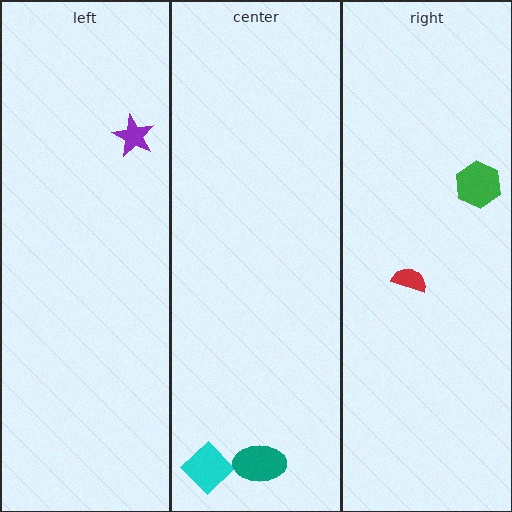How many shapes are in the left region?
1.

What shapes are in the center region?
The cyan diamond, the teal ellipse.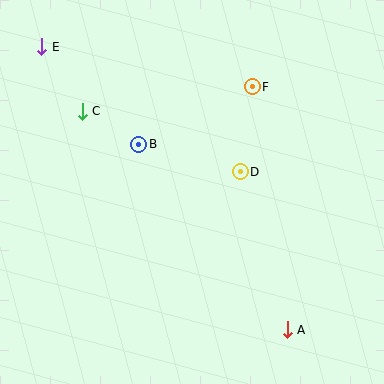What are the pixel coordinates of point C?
Point C is at (82, 111).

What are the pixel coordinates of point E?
Point E is at (42, 47).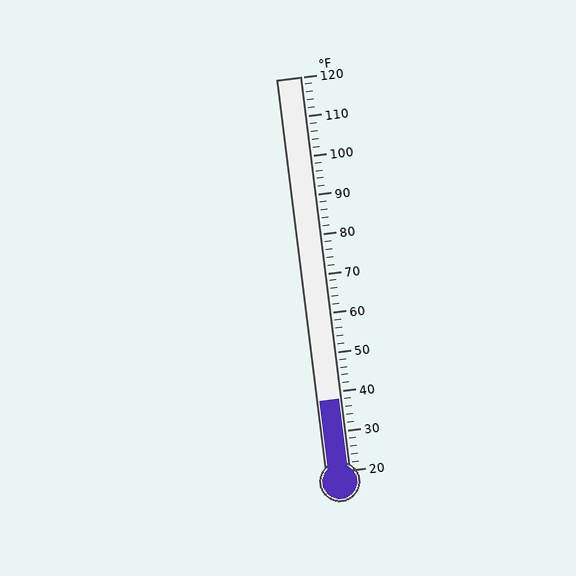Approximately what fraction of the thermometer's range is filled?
The thermometer is filled to approximately 20% of its range.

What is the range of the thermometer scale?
The thermometer scale ranges from 20°F to 120°F.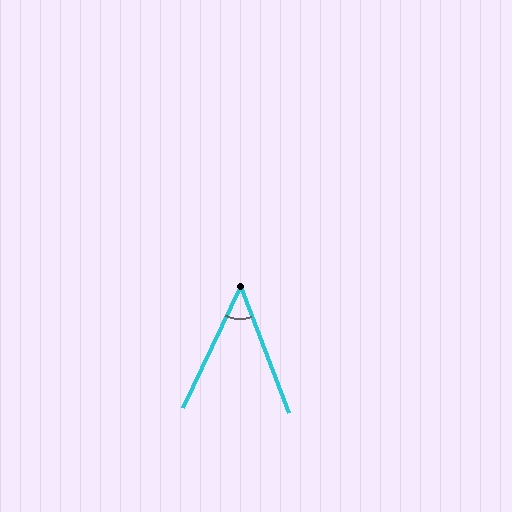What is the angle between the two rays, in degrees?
Approximately 46 degrees.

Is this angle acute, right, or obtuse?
It is acute.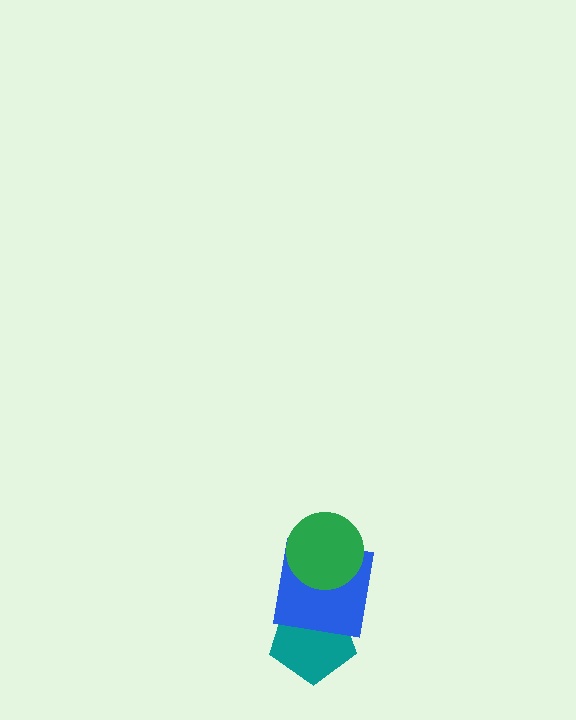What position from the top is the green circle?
The green circle is 1st from the top.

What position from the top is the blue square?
The blue square is 2nd from the top.